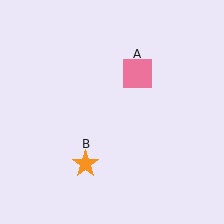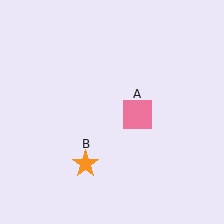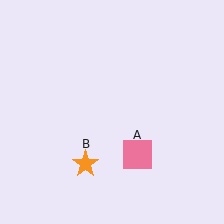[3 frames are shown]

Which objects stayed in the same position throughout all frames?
Orange star (object B) remained stationary.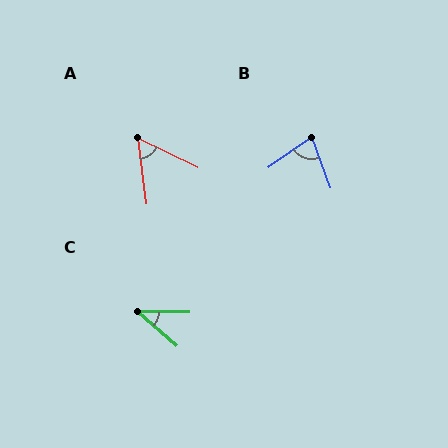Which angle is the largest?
B, at approximately 75 degrees.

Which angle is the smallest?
C, at approximately 40 degrees.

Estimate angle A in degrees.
Approximately 57 degrees.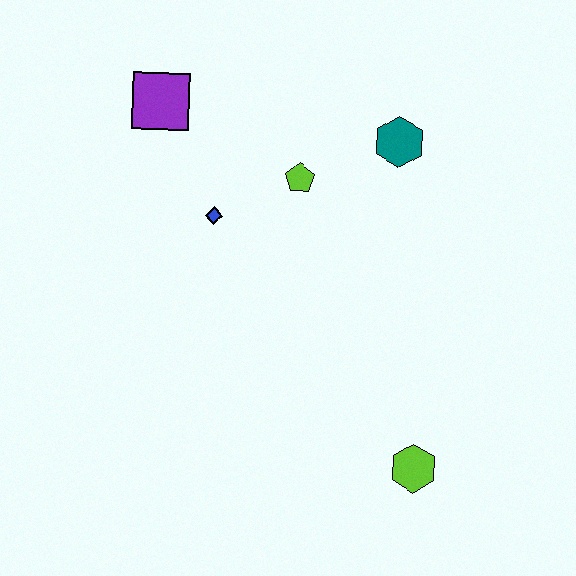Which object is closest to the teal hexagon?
The lime pentagon is closest to the teal hexagon.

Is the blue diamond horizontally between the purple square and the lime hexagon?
Yes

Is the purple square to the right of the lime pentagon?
No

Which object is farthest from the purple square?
The lime hexagon is farthest from the purple square.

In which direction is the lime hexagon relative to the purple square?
The lime hexagon is below the purple square.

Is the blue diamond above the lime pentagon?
No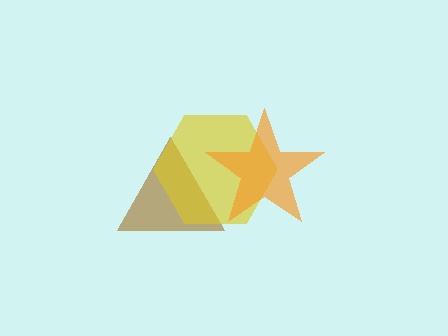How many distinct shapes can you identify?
There are 3 distinct shapes: a brown triangle, a yellow hexagon, an orange star.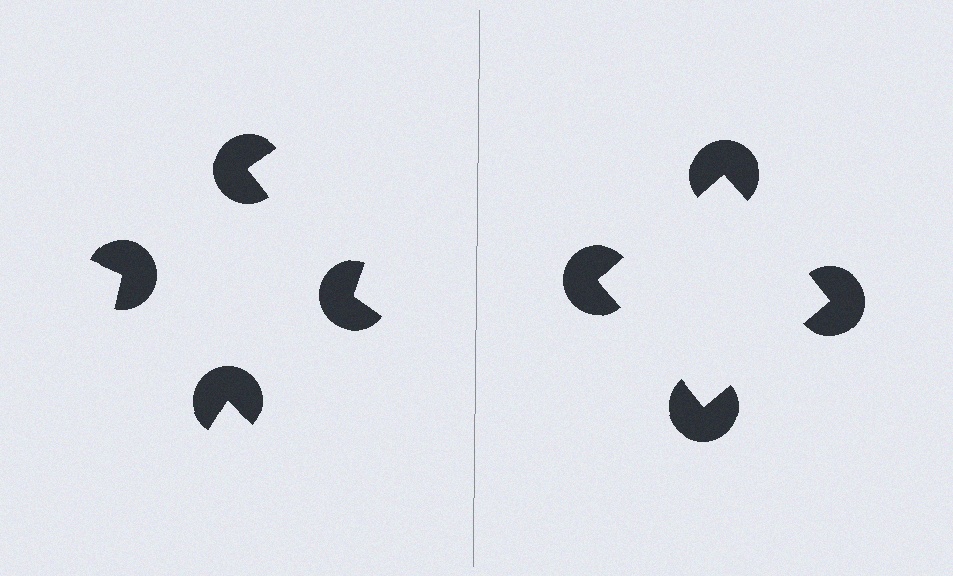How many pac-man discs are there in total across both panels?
8 — 4 on each side.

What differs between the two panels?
The pac-man discs are positioned identically on both sides; only the wedge orientations differ. On the right they align to a square; on the left they are misaligned.